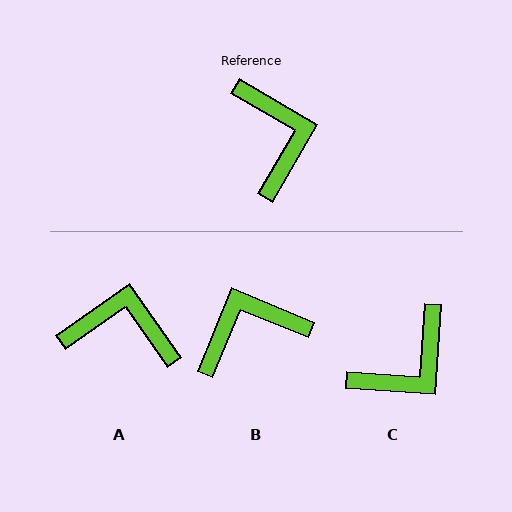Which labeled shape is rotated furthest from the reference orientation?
B, about 98 degrees away.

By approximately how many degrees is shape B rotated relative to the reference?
Approximately 98 degrees counter-clockwise.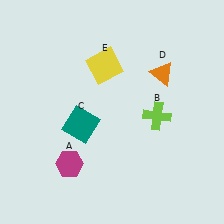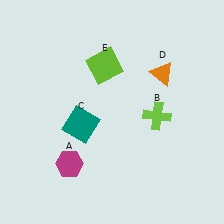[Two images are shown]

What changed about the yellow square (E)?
In Image 1, E is yellow. In Image 2, it changed to lime.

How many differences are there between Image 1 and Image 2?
There is 1 difference between the two images.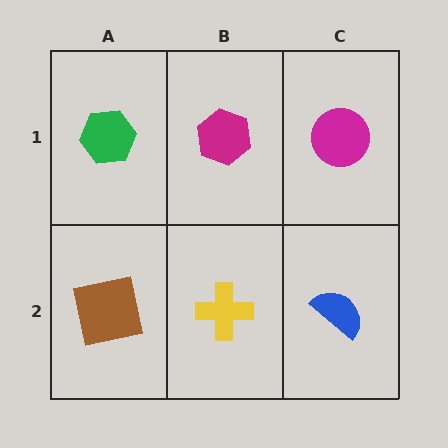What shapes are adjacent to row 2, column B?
A magenta hexagon (row 1, column B), a brown square (row 2, column A), a blue semicircle (row 2, column C).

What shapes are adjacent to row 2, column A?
A green hexagon (row 1, column A), a yellow cross (row 2, column B).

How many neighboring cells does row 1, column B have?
3.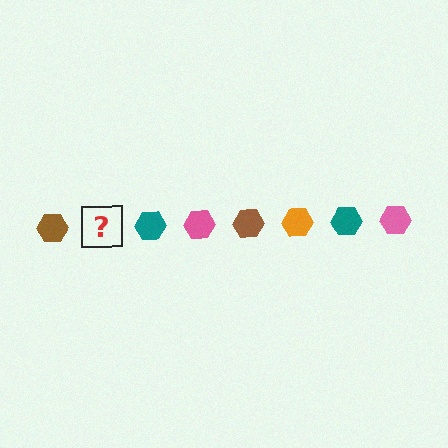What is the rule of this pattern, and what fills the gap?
The rule is that the pattern cycles through brown, orange, teal, pink hexagons. The gap should be filled with an orange hexagon.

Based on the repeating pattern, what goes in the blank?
The blank should be an orange hexagon.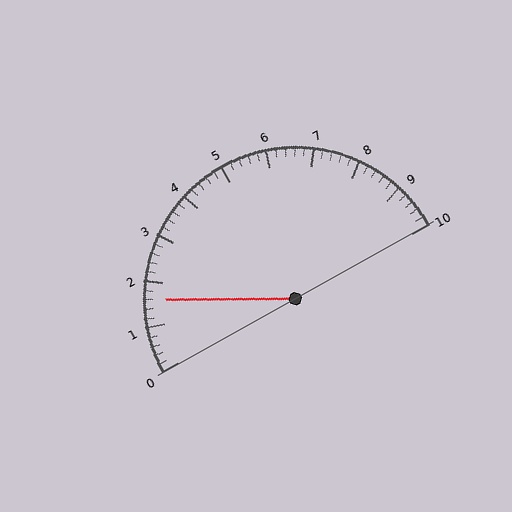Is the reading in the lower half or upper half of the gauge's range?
The reading is in the lower half of the range (0 to 10).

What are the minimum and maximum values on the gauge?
The gauge ranges from 0 to 10.